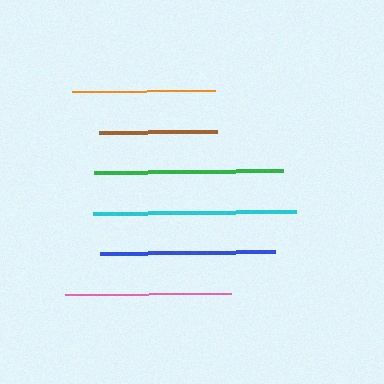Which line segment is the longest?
The cyan line is the longest at approximately 203 pixels.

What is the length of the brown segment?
The brown segment is approximately 118 pixels long.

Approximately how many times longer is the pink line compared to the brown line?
The pink line is approximately 1.4 times the length of the brown line.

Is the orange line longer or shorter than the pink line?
The pink line is longer than the orange line.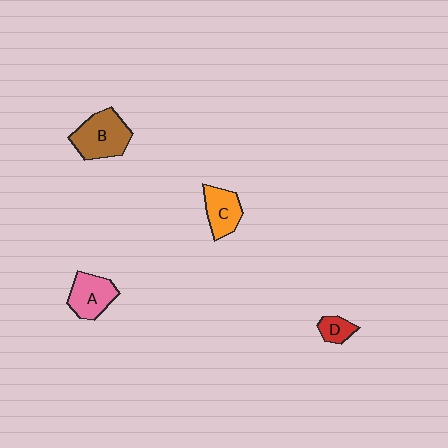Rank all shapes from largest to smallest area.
From largest to smallest: B (brown), A (pink), C (orange), D (red).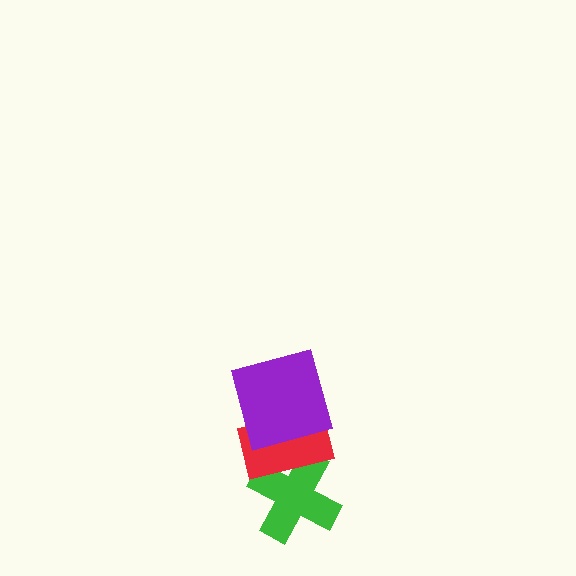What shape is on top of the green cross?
The red rectangle is on top of the green cross.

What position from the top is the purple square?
The purple square is 1st from the top.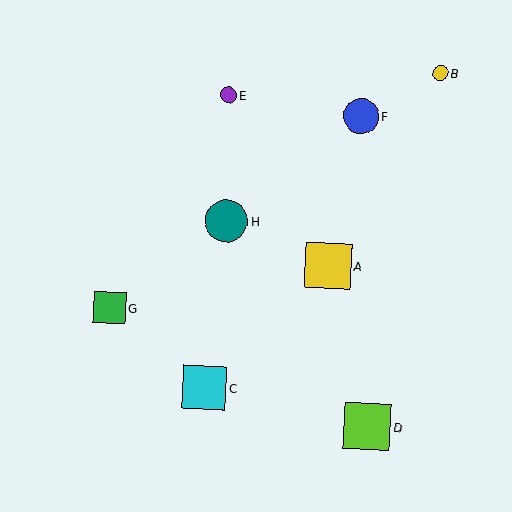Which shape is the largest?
The lime square (labeled D) is the largest.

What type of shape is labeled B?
Shape B is a yellow circle.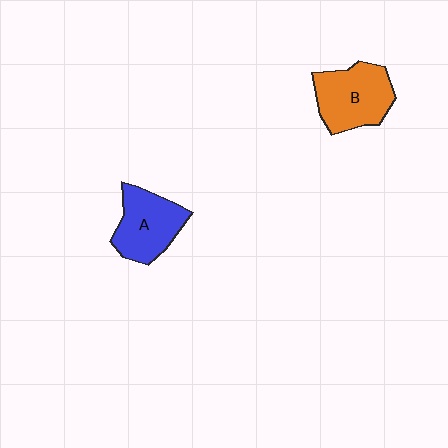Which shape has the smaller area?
Shape A (blue).